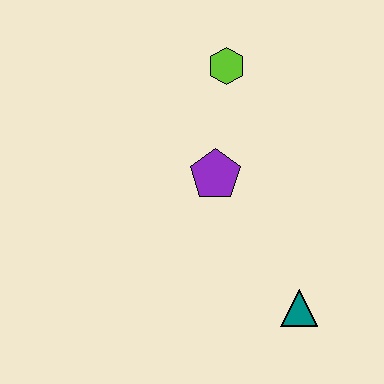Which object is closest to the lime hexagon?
The purple pentagon is closest to the lime hexagon.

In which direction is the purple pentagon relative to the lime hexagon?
The purple pentagon is below the lime hexagon.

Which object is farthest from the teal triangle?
The lime hexagon is farthest from the teal triangle.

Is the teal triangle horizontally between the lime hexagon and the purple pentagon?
No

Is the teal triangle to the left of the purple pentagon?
No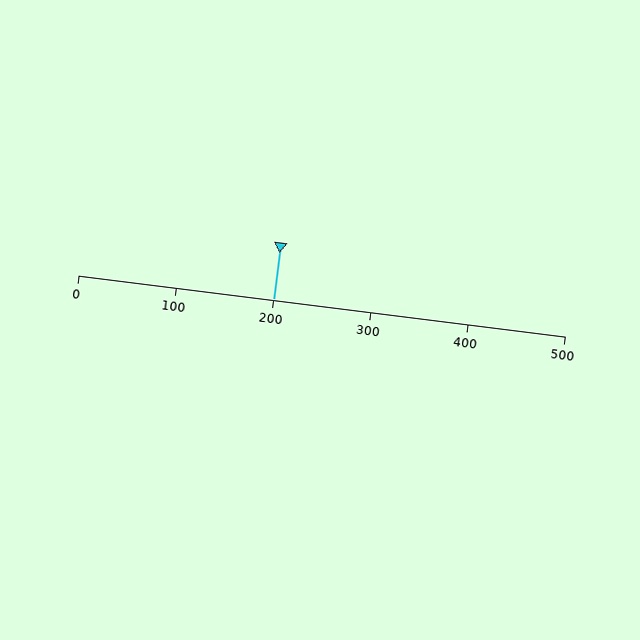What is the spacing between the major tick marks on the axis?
The major ticks are spaced 100 apart.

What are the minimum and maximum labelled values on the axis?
The axis runs from 0 to 500.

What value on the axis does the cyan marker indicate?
The marker indicates approximately 200.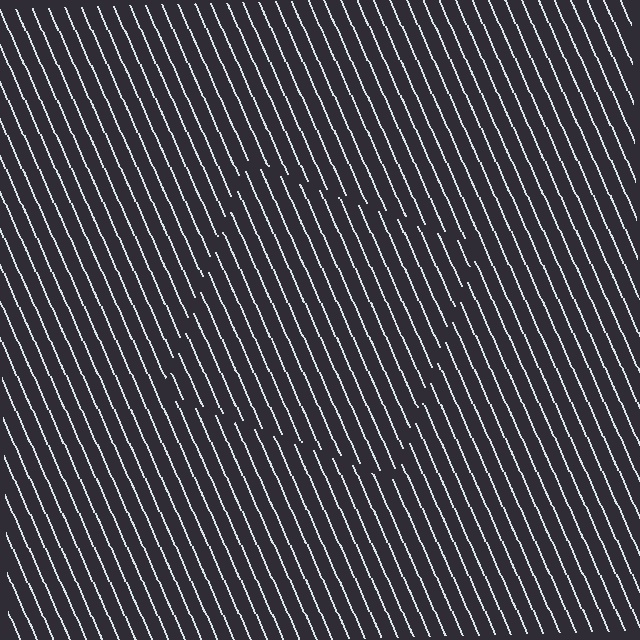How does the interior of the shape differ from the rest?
The interior of the shape contains the same grating, shifted by half a period — the contour is defined by the phase discontinuity where line-ends from the inner and outer gratings abut.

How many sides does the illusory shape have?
4 sides — the line-ends trace a square.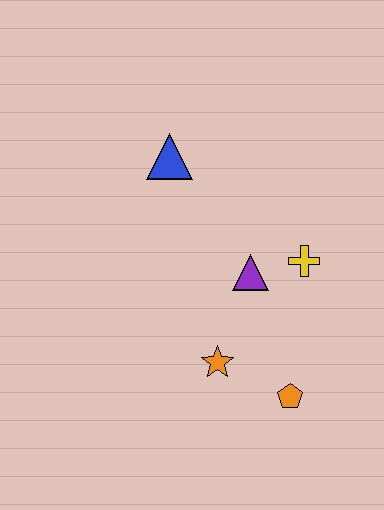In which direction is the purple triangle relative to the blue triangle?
The purple triangle is below the blue triangle.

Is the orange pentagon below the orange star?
Yes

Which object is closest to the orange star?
The orange pentagon is closest to the orange star.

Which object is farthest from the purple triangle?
The blue triangle is farthest from the purple triangle.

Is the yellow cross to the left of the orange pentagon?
No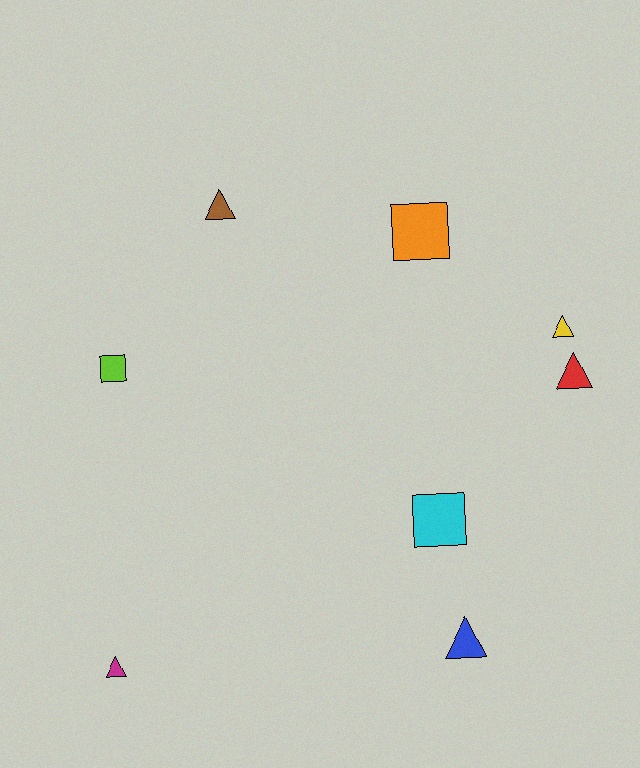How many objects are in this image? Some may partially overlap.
There are 8 objects.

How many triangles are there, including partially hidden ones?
There are 5 triangles.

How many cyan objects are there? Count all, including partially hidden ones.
There is 1 cyan object.